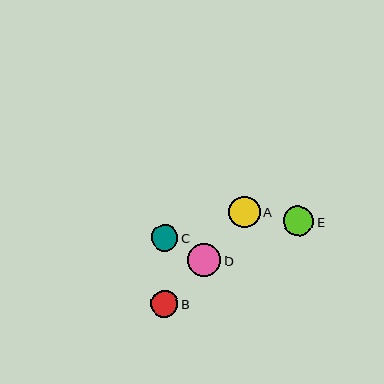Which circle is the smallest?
Circle C is the smallest with a size of approximately 26 pixels.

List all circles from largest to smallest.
From largest to smallest: D, A, E, B, C.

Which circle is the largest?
Circle D is the largest with a size of approximately 33 pixels.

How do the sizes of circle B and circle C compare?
Circle B and circle C are approximately the same size.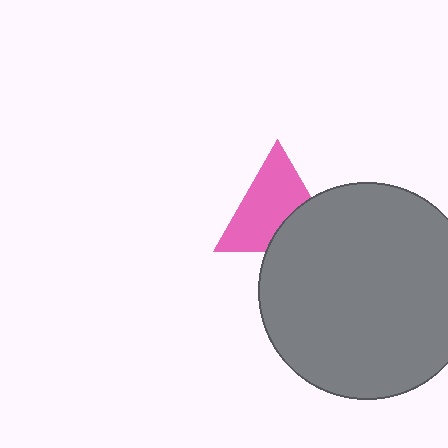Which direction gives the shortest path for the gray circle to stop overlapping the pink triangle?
Moving toward the lower-right gives the shortest separation.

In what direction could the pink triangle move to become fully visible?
The pink triangle could move toward the upper-left. That would shift it out from behind the gray circle entirely.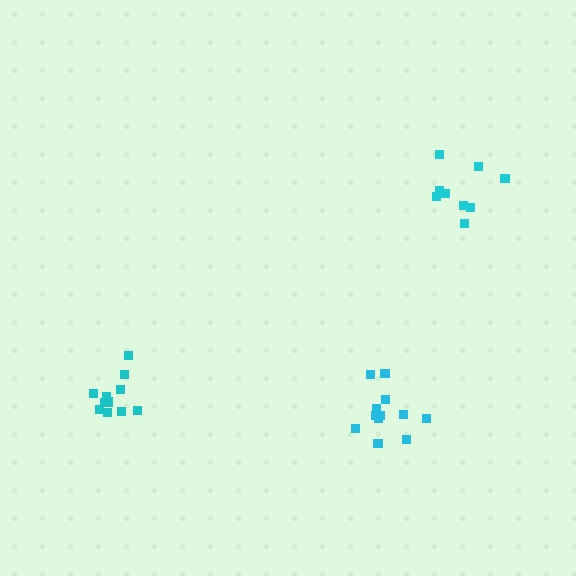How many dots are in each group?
Group 1: 11 dots, Group 2: 9 dots, Group 3: 12 dots (32 total).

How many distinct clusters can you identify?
There are 3 distinct clusters.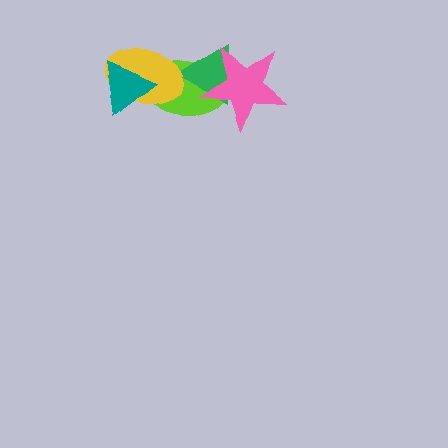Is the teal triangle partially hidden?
No, no other shape covers it.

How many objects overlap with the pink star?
2 objects overlap with the pink star.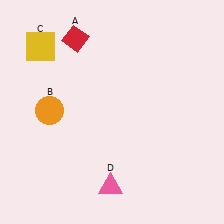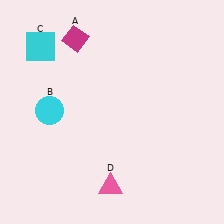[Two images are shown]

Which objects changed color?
A changed from red to magenta. B changed from orange to cyan. C changed from yellow to cyan.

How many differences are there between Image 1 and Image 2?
There are 3 differences between the two images.